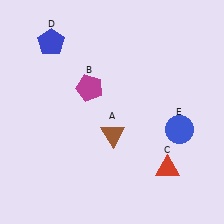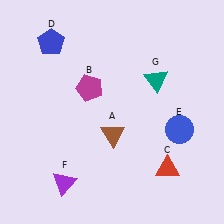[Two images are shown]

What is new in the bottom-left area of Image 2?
A purple triangle (F) was added in the bottom-left area of Image 2.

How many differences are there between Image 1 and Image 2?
There are 2 differences between the two images.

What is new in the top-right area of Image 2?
A teal triangle (G) was added in the top-right area of Image 2.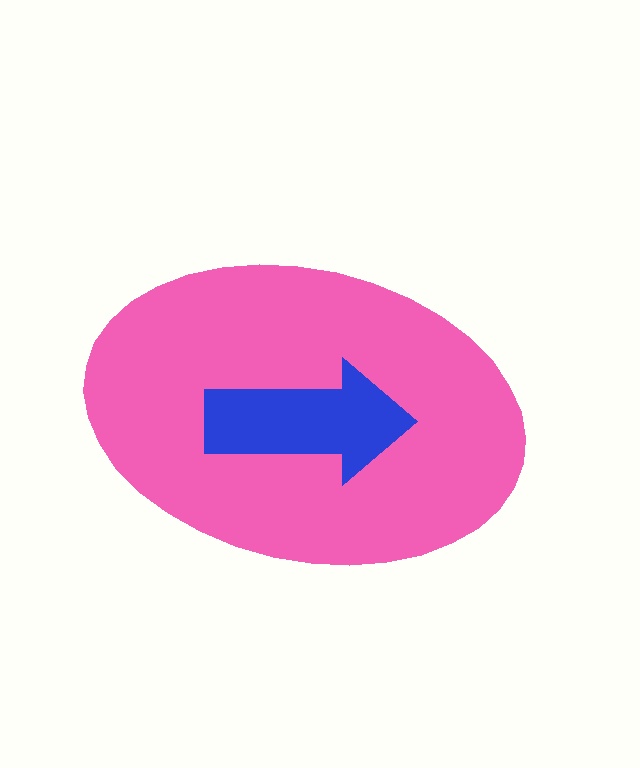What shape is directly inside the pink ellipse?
The blue arrow.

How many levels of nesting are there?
2.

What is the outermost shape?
The pink ellipse.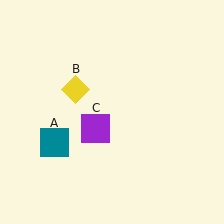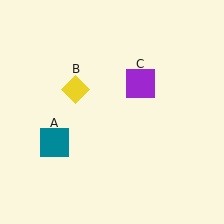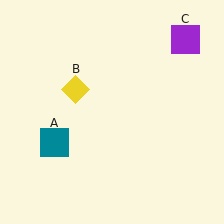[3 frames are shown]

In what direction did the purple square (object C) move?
The purple square (object C) moved up and to the right.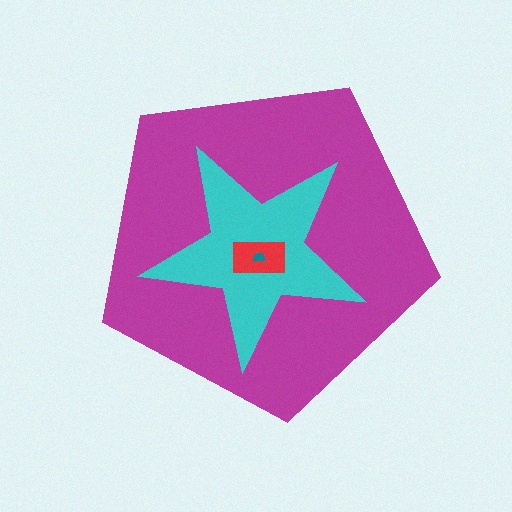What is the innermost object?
The teal trapezoid.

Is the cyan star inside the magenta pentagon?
Yes.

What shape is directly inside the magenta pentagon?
The cyan star.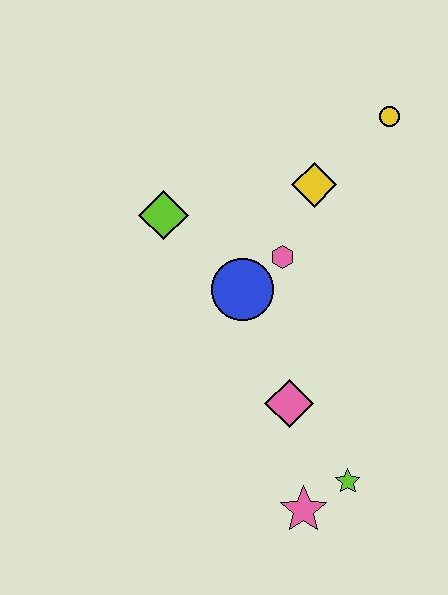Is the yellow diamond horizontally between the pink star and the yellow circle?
Yes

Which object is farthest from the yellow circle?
The pink star is farthest from the yellow circle.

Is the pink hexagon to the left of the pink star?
Yes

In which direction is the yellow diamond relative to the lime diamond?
The yellow diamond is to the right of the lime diamond.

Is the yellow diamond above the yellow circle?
No